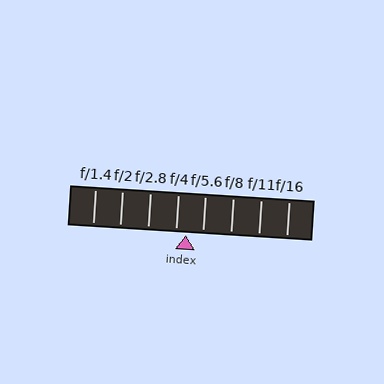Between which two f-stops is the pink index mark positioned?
The index mark is between f/4 and f/5.6.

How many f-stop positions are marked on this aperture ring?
There are 8 f-stop positions marked.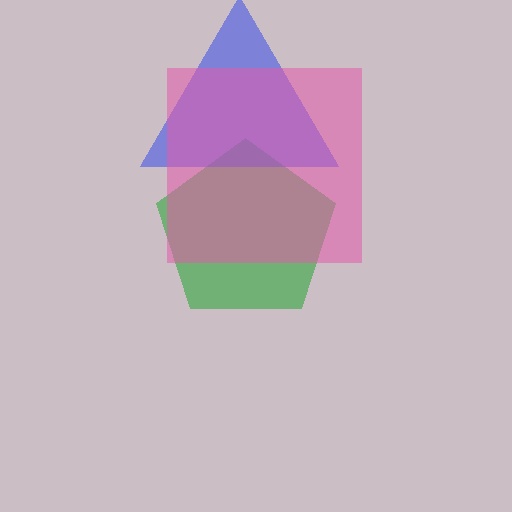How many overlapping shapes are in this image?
There are 3 overlapping shapes in the image.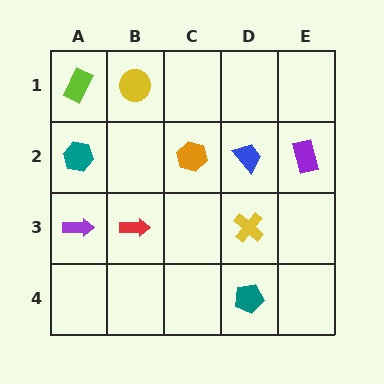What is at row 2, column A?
A teal hexagon.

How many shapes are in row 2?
4 shapes.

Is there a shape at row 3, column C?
No, that cell is empty.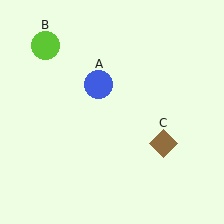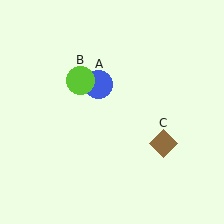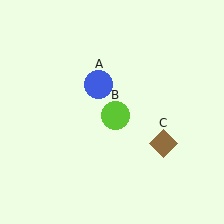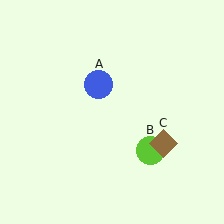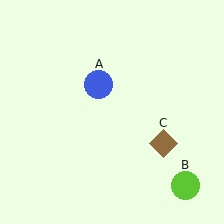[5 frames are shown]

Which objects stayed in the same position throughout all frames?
Blue circle (object A) and brown diamond (object C) remained stationary.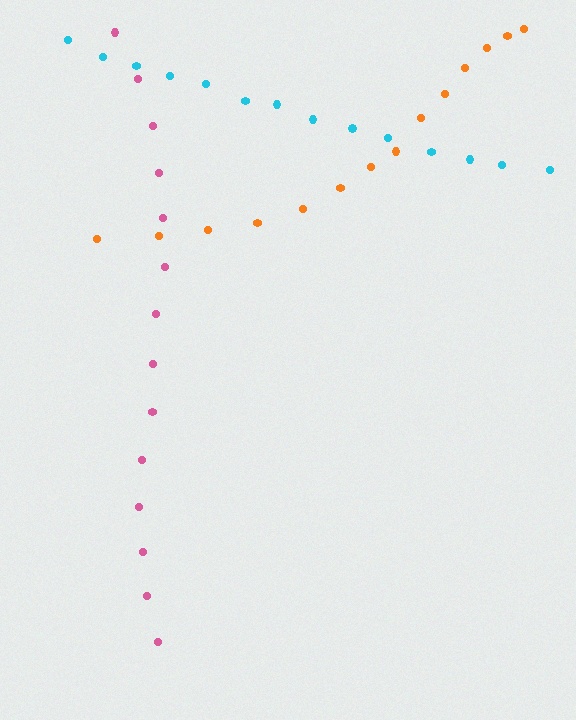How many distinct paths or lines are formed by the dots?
There are 3 distinct paths.